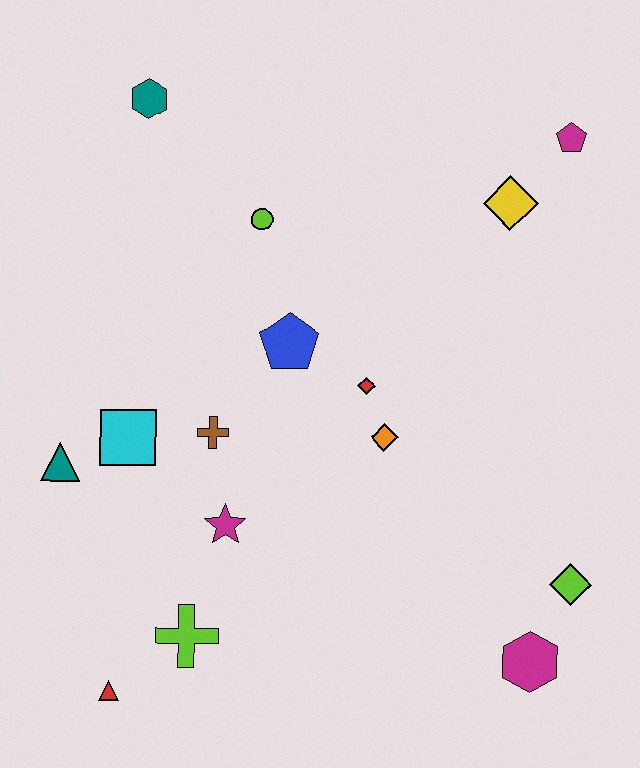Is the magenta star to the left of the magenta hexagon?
Yes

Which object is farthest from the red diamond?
The red triangle is farthest from the red diamond.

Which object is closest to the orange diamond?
The red diamond is closest to the orange diamond.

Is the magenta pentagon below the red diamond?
No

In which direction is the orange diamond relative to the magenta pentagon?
The orange diamond is below the magenta pentagon.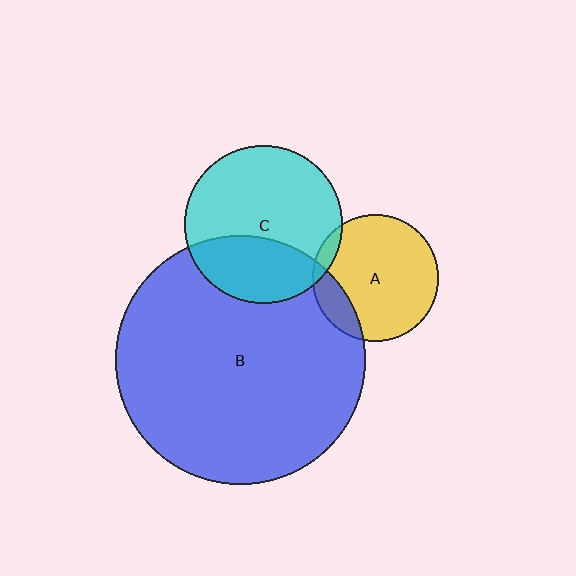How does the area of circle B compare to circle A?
Approximately 3.9 times.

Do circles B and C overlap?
Yes.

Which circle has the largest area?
Circle B (blue).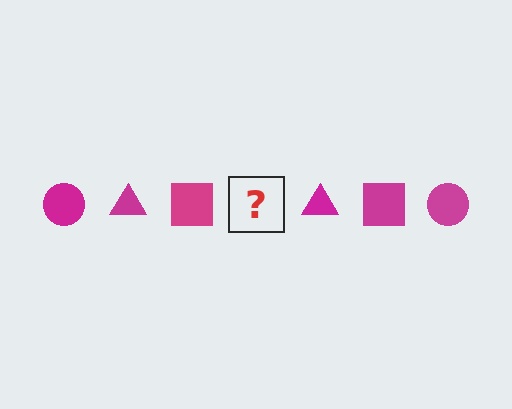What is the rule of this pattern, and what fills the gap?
The rule is that the pattern cycles through circle, triangle, square shapes in magenta. The gap should be filled with a magenta circle.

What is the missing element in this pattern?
The missing element is a magenta circle.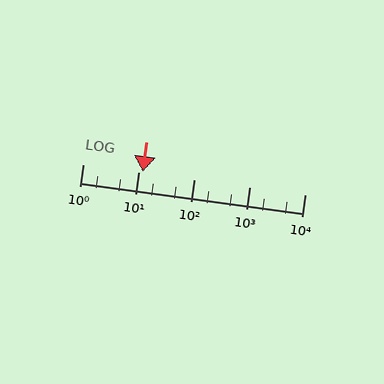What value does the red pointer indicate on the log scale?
The pointer indicates approximately 12.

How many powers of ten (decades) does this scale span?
The scale spans 4 decades, from 1 to 10000.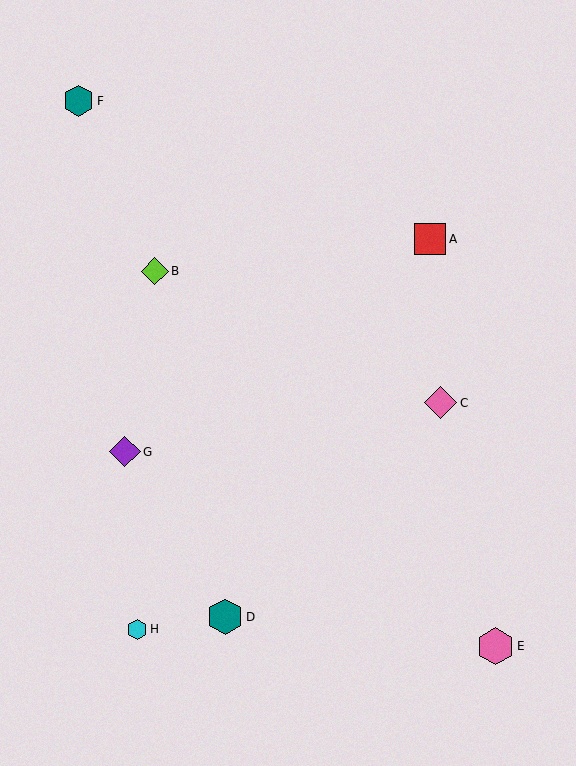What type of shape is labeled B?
Shape B is a lime diamond.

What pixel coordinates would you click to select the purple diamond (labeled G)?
Click at (125, 452) to select the purple diamond G.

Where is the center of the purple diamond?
The center of the purple diamond is at (125, 452).